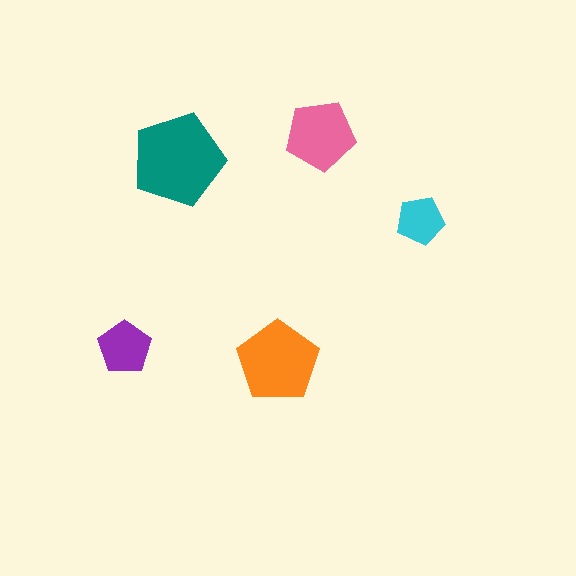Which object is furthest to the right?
The cyan pentagon is rightmost.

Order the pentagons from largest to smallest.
the teal one, the orange one, the pink one, the purple one, the cyan one.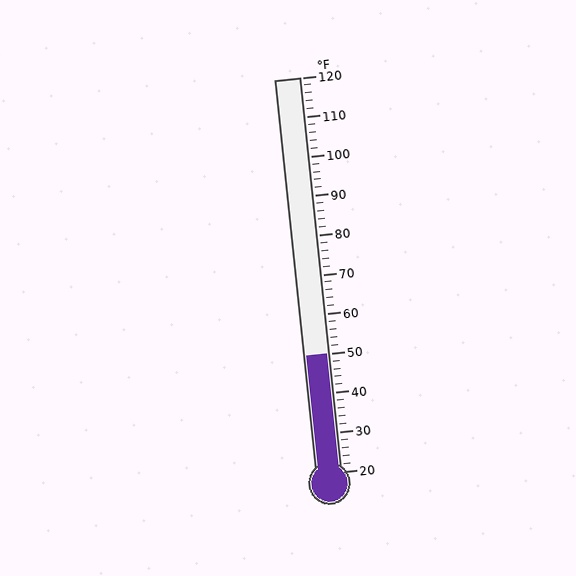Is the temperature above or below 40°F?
The temperature is above 40°F.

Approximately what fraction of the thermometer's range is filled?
The thermometer is filled to approximately 30% of its range.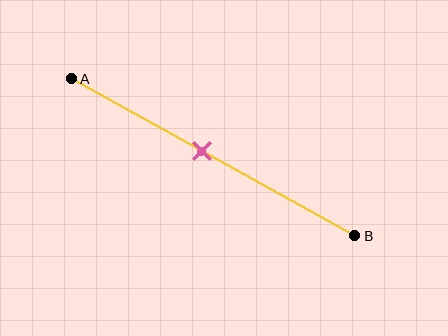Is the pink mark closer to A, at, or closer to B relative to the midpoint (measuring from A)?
The pink mark is closer to point A than the midpoint of segment AB.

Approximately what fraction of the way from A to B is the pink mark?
The pink mark is approximately 45% of the way from A to B.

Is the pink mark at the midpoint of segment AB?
No, the mark is at about 45% from A, not at the 50% midpoint.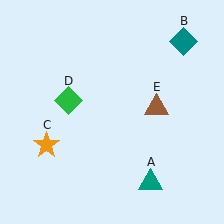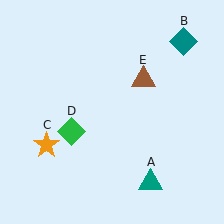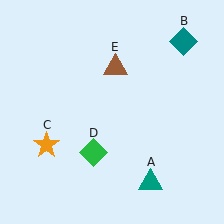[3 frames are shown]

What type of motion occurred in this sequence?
The green diamond (object D), brown triangle (object E) rotated counterclockwise around the center of the scene.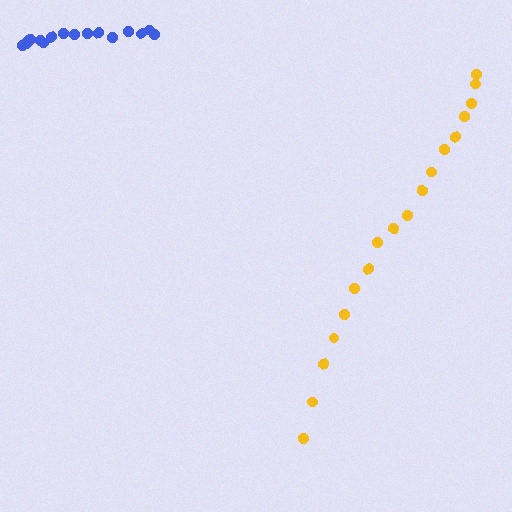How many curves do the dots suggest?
There are 2 distinct paths.